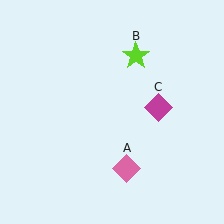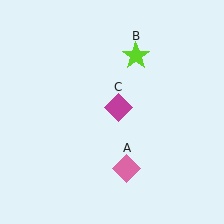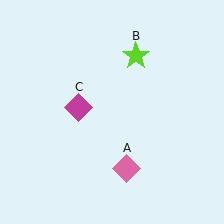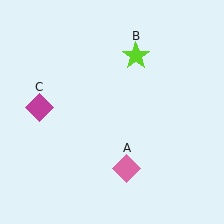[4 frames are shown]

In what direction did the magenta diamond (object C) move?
The magenta diamond (object C) moved left.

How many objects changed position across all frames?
1 object changed position: magenta diamond (object C).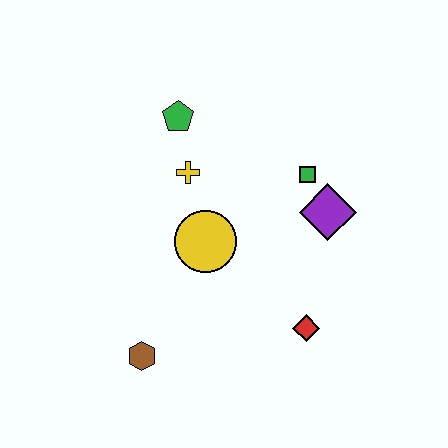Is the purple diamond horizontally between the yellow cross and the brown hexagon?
No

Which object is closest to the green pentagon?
The yellow cross is closest to the green pentagon.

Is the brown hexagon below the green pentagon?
Yes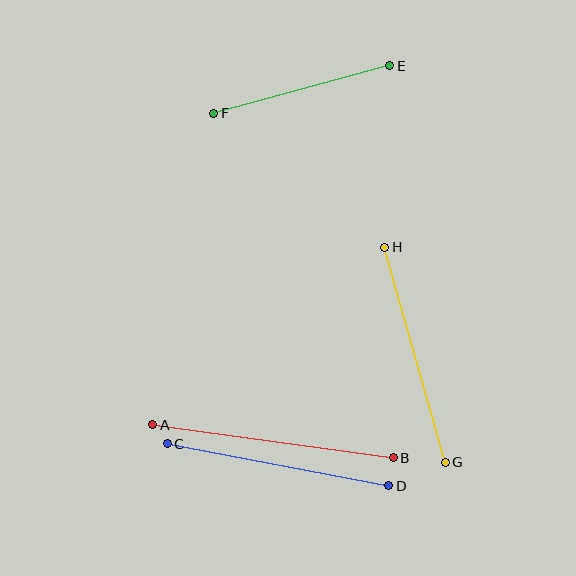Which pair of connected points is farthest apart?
Points A and B are farthest apart.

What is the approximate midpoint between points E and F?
The midpoint is at approximately (302, 90) pixels.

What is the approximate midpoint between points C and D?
The midpoint is at approximately (278, 465) pixels.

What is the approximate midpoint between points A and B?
The midpoint is at approximately (273, 441) pixels.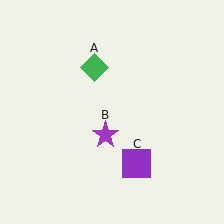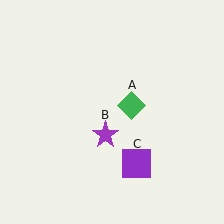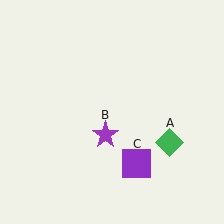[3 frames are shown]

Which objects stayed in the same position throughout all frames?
Purple star (object B) and purple square (object C) remained stationary.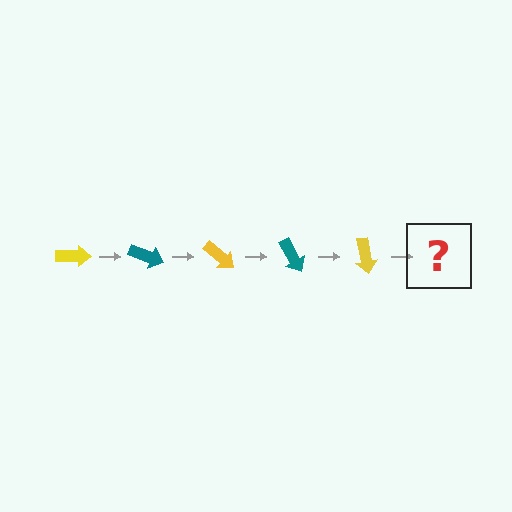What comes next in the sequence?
The next element should be a teal arrow, rotated 100 degrees from the start.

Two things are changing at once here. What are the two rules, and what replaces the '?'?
The two rules are that it rotates 20 degrees each step and the color cycles through yellow and teal. The '?' should be a teal arrow, rotated 100 degrees from the start.